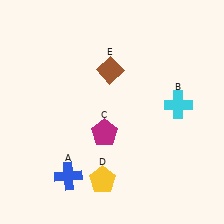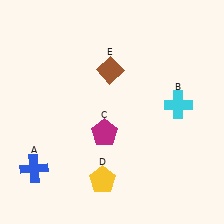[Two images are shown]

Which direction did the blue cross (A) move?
The blue cross (A) moved left.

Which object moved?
The blue cross (A) moved left.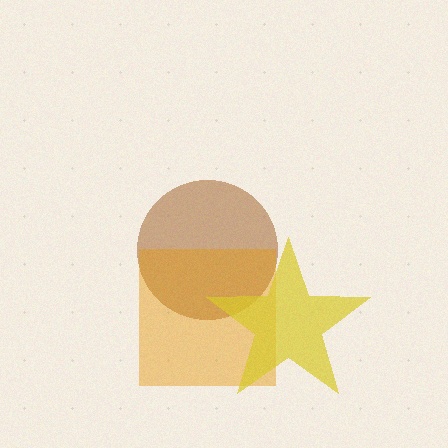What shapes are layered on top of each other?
The layered shapes are: a brown circle, an orange square, a yellow star.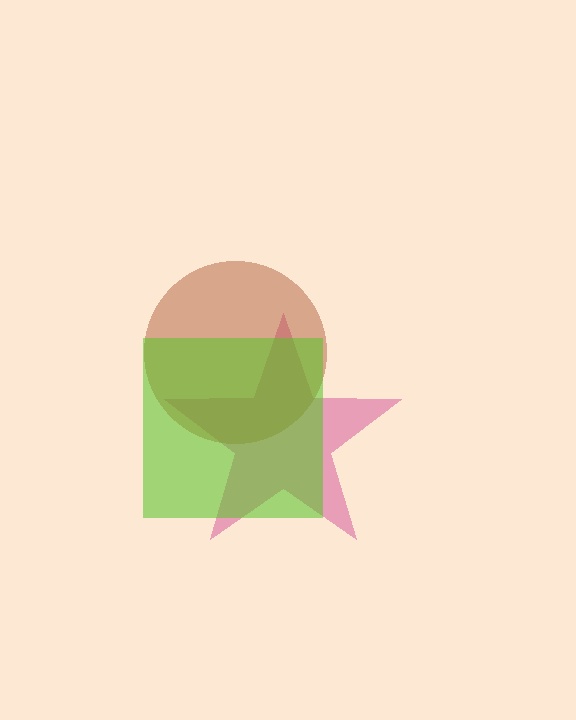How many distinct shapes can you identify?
There are 3 distinct shapes: a magenta star, a brown circle, a lime square.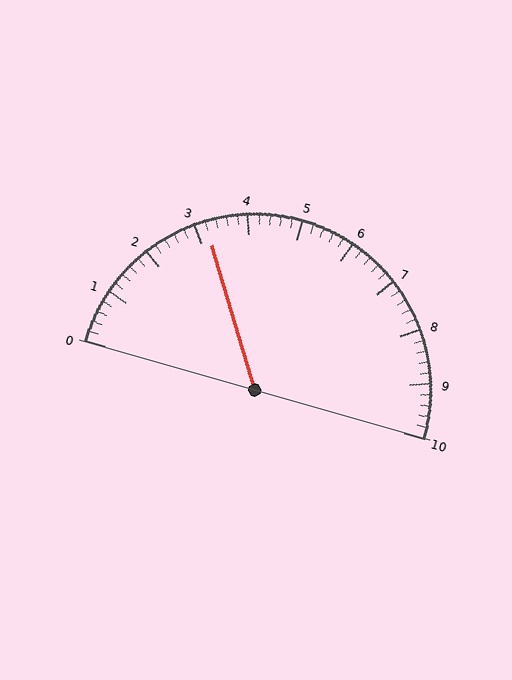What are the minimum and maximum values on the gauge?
The gauge ranges from 0 to 10.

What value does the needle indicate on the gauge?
The needle indicates approximately 3.2.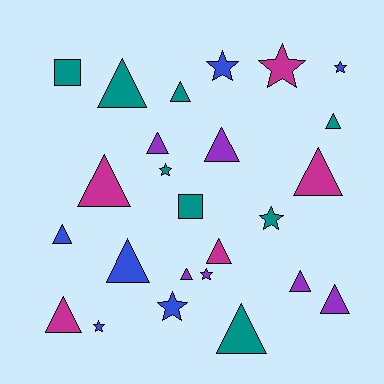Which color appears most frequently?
Teal, with 8 objects.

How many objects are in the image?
There are 25 objects.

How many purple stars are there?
There is 1 purple star.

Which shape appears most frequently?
Triangle, with 15 objects.